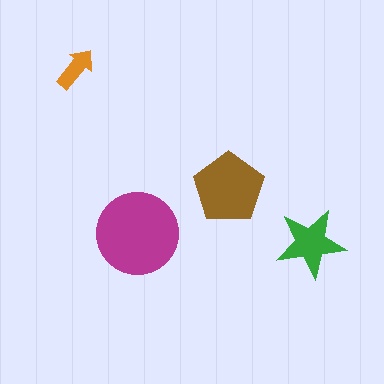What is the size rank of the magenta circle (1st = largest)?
1st.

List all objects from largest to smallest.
The magenta circle, the brown pentagon, the green star, the orange arrow.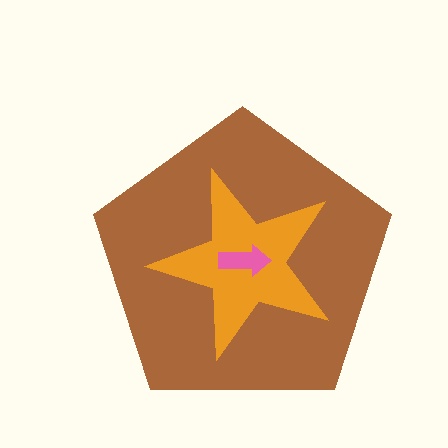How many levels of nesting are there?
3.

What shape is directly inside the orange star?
The pink arrow.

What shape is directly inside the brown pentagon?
The orange star.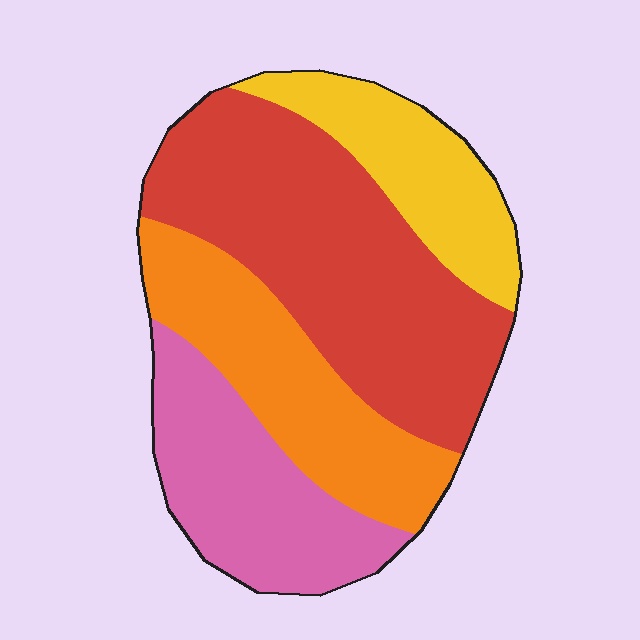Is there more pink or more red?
Red.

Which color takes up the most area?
Red, at roughly 40%.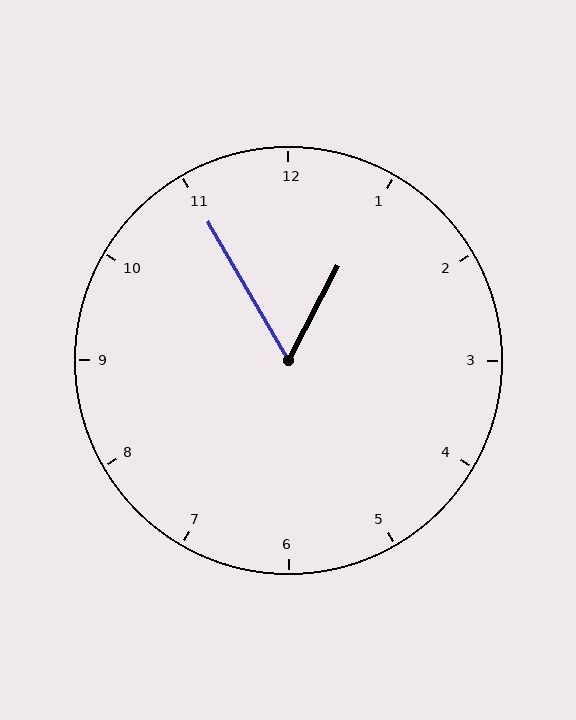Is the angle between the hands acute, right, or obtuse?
It is acute.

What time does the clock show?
12:55.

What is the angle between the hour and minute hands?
Approximately 58 degrees.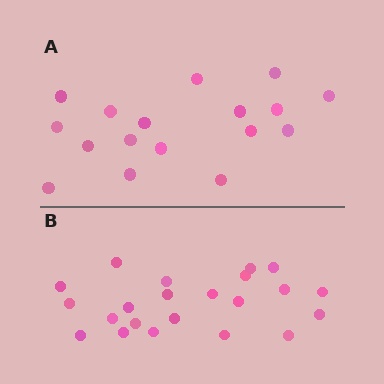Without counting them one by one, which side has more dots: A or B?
Region B (the bottom region) has more dots.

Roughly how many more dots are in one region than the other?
Region B has about 5 more dots than region A.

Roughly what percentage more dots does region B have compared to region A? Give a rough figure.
About 30% more.